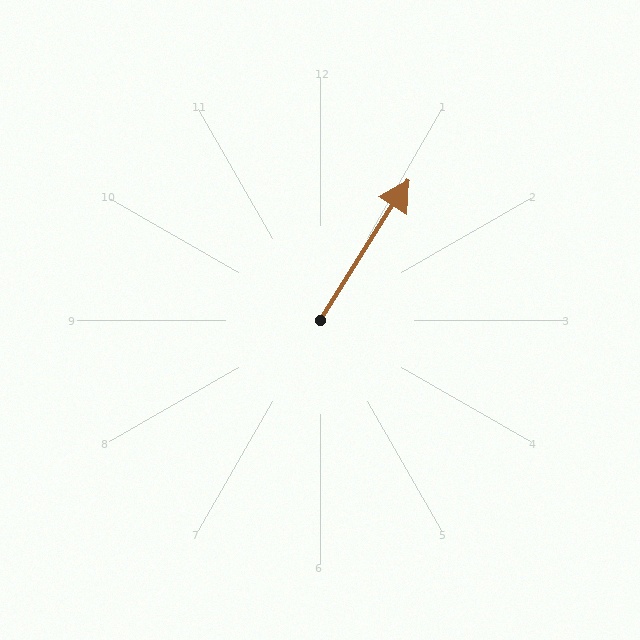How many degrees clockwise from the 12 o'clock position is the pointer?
Approximately 32 degrees.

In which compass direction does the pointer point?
Northeast.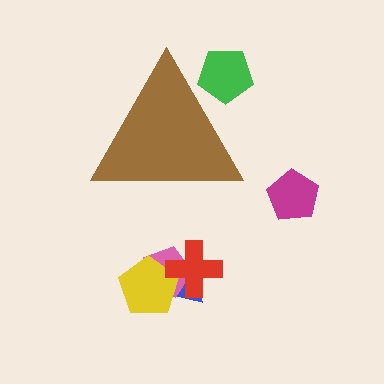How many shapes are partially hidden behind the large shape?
1 shape is partially hidden.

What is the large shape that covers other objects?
A brown triangle.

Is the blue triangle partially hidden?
No, the blue triangle is fully visible.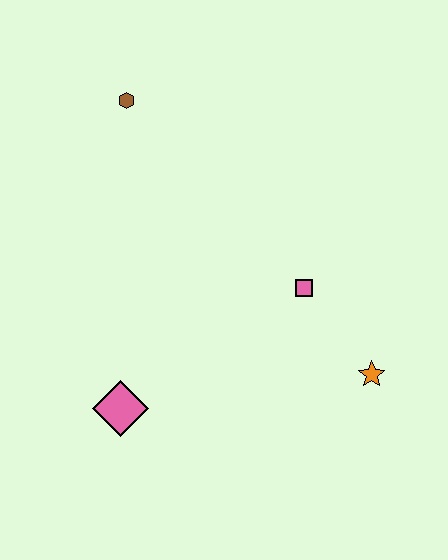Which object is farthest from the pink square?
The brown hexagon is farthest from the pink square.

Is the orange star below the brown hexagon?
Yes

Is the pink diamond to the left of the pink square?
Yes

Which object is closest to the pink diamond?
The pink square is closest to the pink diamond.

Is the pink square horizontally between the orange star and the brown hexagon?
Yes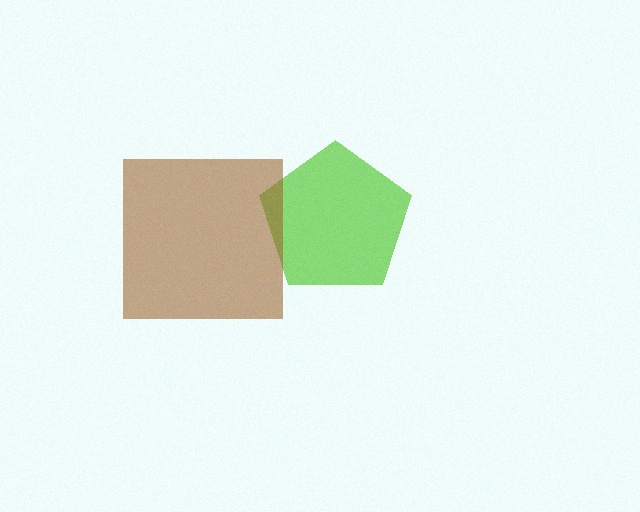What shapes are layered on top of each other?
The layered shapes are: a lime pentagon, a brown square.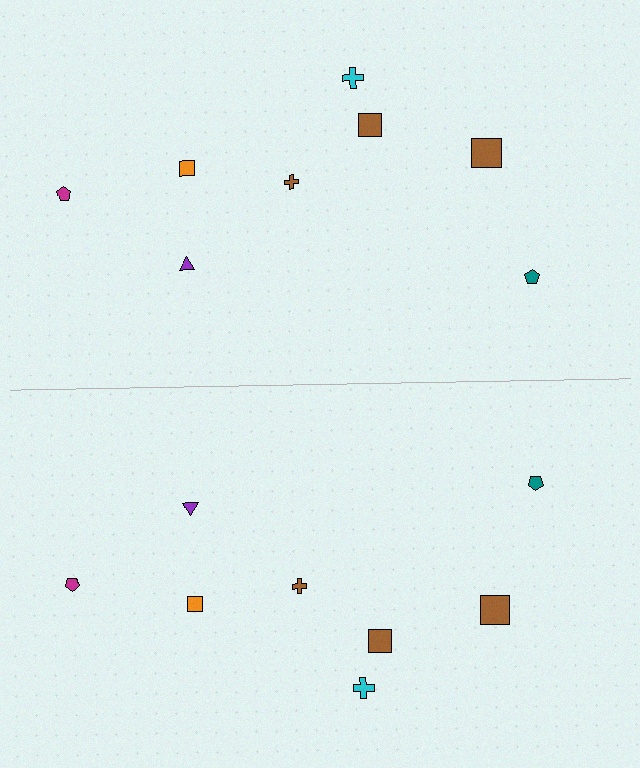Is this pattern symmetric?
Yes, this pattern has bilateral (reflection) symmetry.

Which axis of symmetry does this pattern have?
The pattern has a horizontal axis of symmetry running through the center of the image.